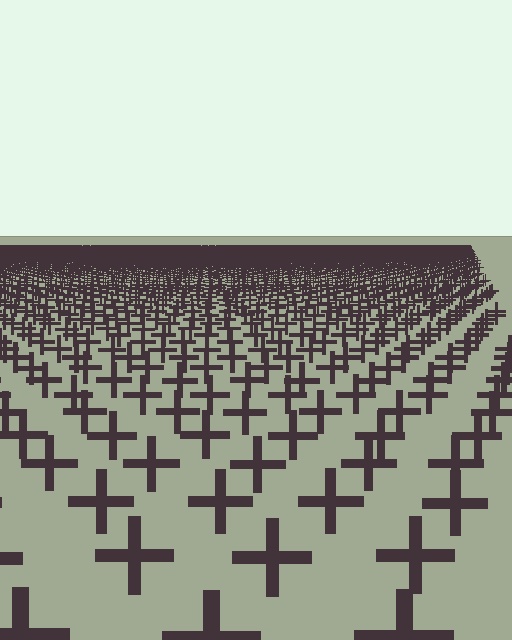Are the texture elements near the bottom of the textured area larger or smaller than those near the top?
Larger. Near the bottom, elements are closer to the viewer and appear at a bigger on-screen size.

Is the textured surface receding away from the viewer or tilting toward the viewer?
The surface is receding away from the viewer. Texture elements get smaller and denser toward the top.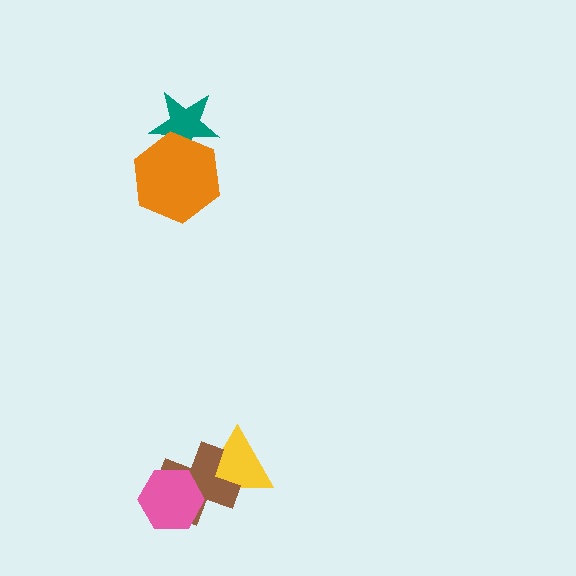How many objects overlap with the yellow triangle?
1 object overlaps with the yellow triangle.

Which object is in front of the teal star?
The orange hexagon is in front of the teal star.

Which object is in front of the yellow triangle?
The brown cross is in front of the yellow triangle.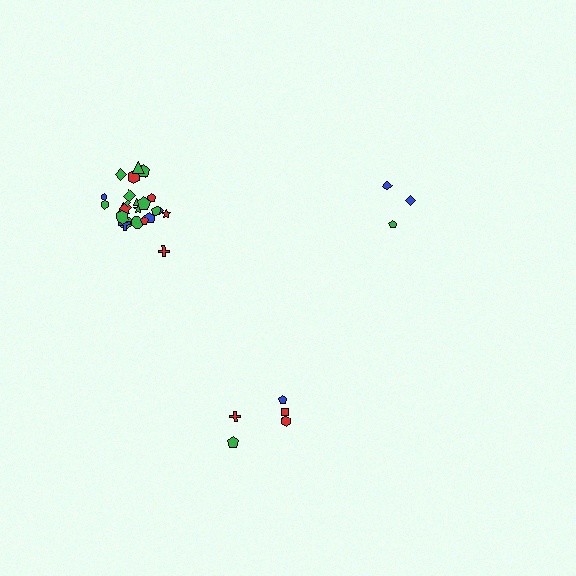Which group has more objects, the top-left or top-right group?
The top-left group.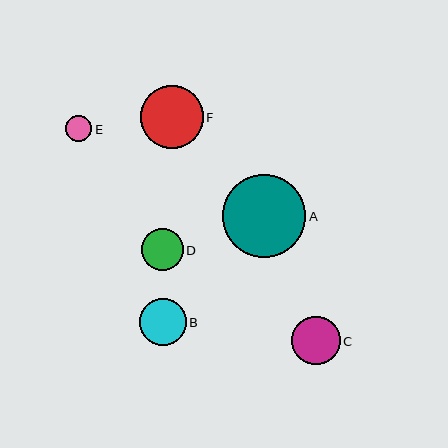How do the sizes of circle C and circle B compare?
Circle C and circle B are approximately the same size.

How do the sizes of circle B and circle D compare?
Circle B and circle D are approximately the same size.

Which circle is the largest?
Circle A is the largest with a size of approximately 83 pixels.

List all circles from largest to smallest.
From largest to smallest: A, F, C, B, D, E.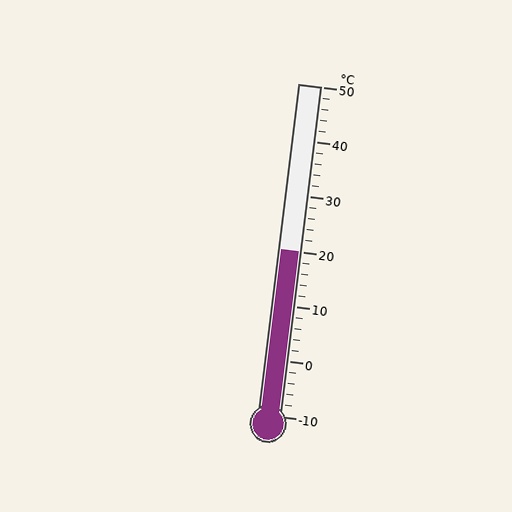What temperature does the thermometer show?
The thermometer shows approximately 20°C.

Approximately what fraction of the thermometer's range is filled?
The thermometer is filled to approximately 50% of its range.